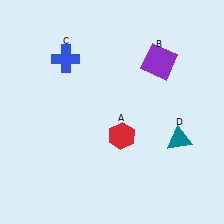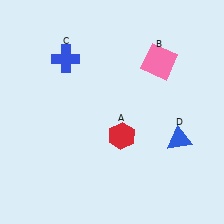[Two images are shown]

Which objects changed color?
B changed from purple to pink. D changed from teal to blue.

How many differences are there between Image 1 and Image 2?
There are 2 differences between the two images.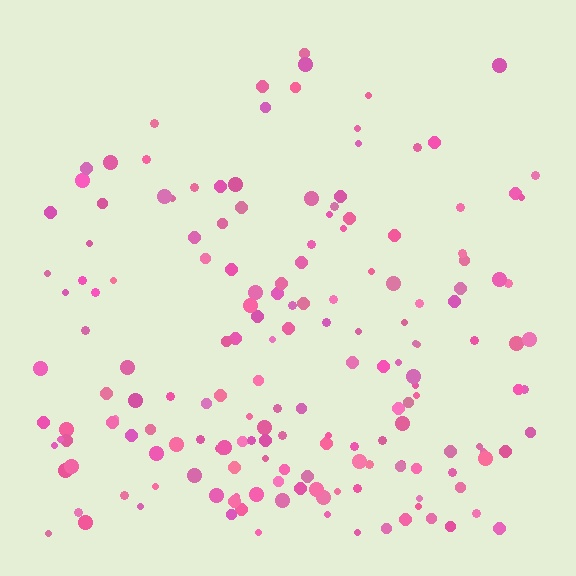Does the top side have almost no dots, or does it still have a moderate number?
Still a moderate number, just noticeably fewer than the bottom.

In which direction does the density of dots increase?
From top to bottom, with the bottom side densest.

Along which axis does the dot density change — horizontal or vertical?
Vertical.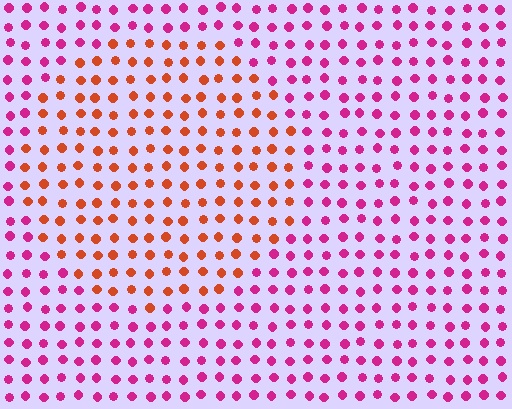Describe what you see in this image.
The image is filled with small magenta elements in a uniform arrangement. A circle-shaped region is visible where the elements are tinted to a slightly different hue, forming a subtle color boundary.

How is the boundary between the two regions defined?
The boundary is defined purely by a slight shift in hue (about 50 degrees). Spacing, size, and orientation are identical on both sides.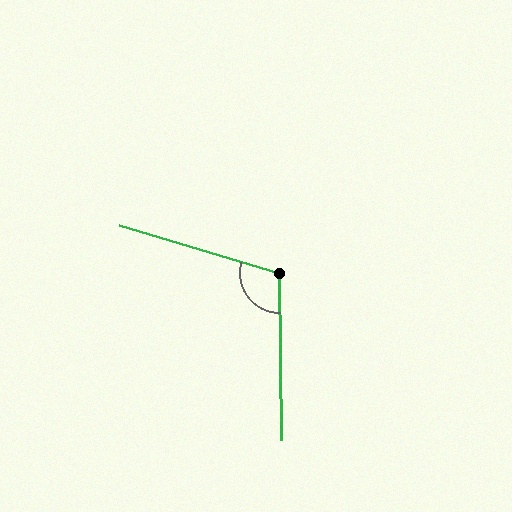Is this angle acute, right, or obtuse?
It is obtuse.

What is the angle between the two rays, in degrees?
Approximately 107 degrees.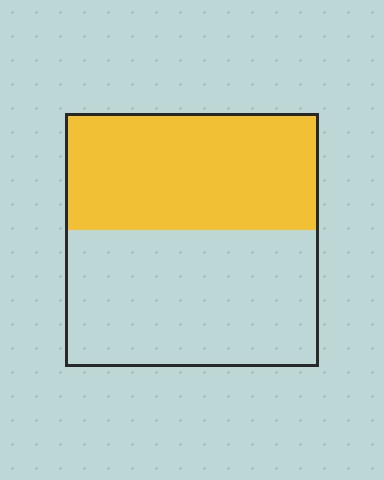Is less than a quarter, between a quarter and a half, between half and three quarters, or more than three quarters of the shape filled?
Between a quarter and a half.